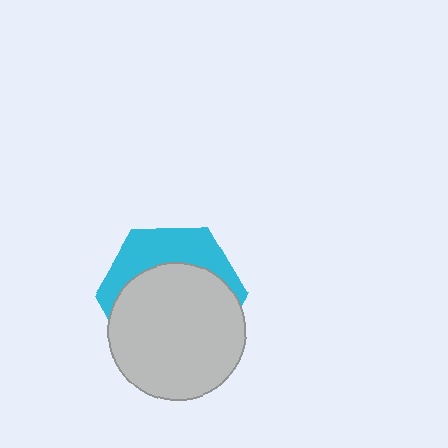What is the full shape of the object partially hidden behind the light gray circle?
The partially hidden object is a cyan hexagon.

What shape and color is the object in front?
The object in front is a light gray circle.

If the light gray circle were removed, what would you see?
You would see the complete cyan hexagon.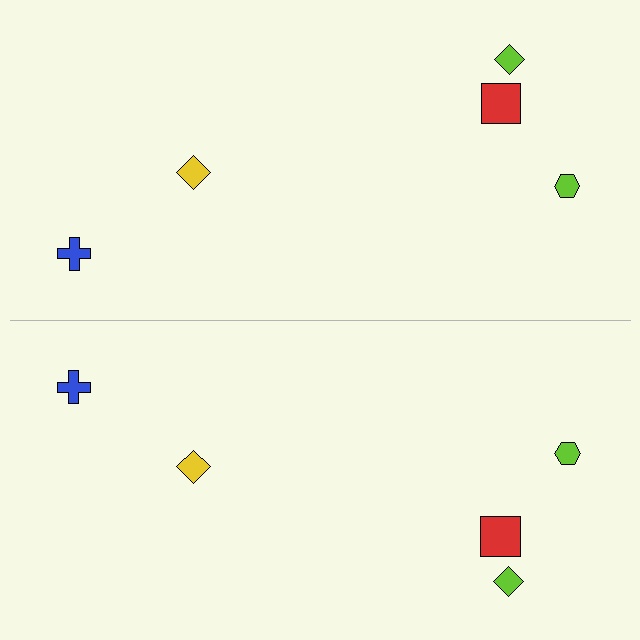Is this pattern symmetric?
Yes, this pattern has bilateral (reflection) symmetry.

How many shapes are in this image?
There are 10 shapes in this image.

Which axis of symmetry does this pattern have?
The pattern has a horizontal axis of symmetry running through the center of the image.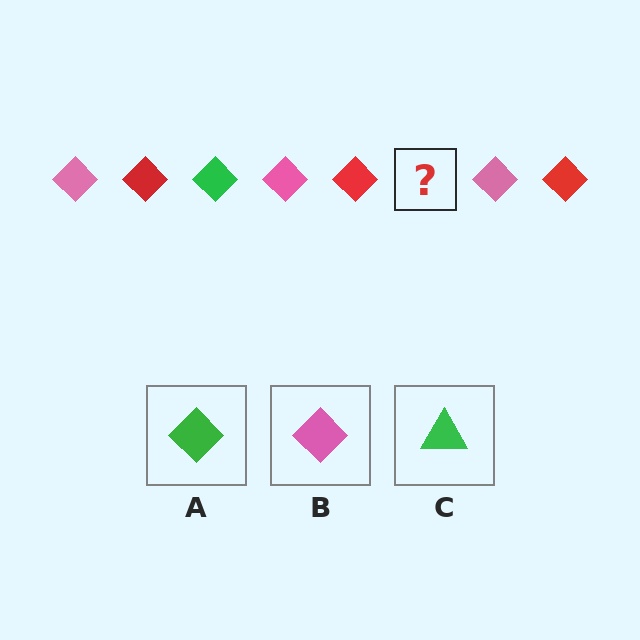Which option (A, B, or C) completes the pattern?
A.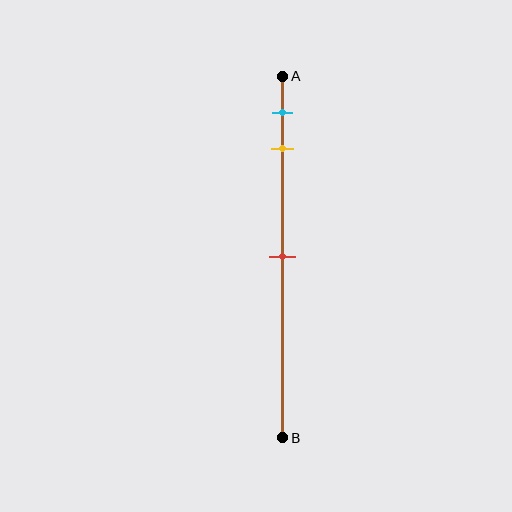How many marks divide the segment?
There are 3 marks dividing the segment.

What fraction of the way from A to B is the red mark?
The red mark is approximately 50% (0.5) of the way from A to B.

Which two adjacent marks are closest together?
The cyan and yellow marks are the closest adjacent pair.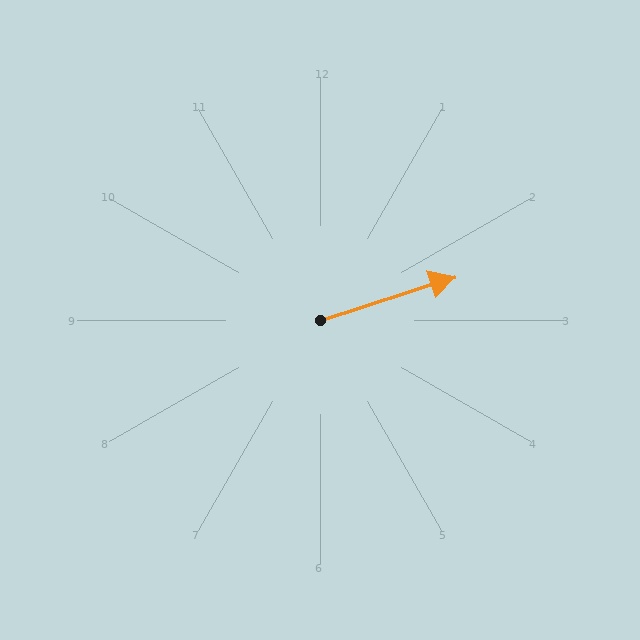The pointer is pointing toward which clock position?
Roughly 2 o'clock.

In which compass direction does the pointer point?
East.